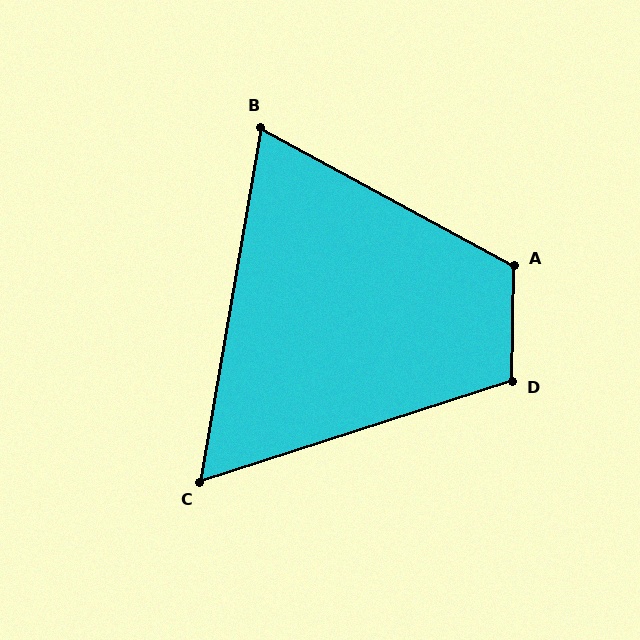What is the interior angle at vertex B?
Approximately 71 degrees (acute).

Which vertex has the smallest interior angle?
C, at approximately 62 degrees.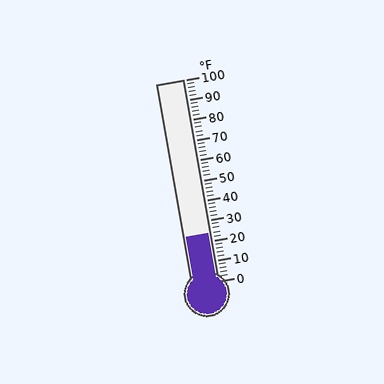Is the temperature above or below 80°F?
The temperature is below 80°F.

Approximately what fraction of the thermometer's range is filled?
The thermometer is filled to approximately 25% of its range.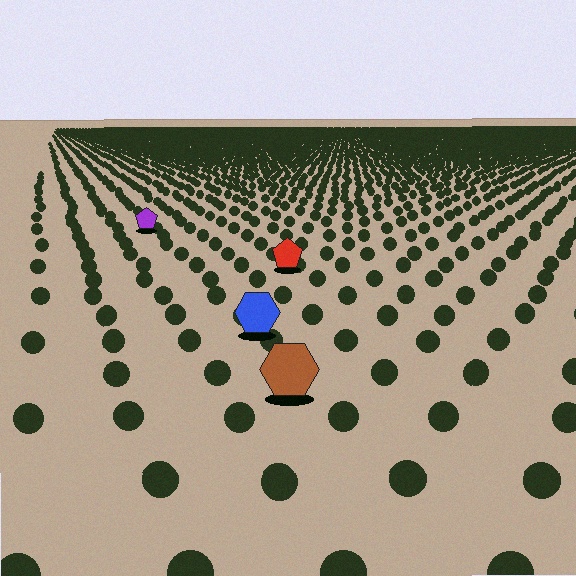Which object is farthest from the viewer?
The purple pentagon is farthest from the viewer. It appears smaller and the ground texture around it is denser.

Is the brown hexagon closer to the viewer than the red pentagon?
Yes. The brown hexagon is closer — you can tell from the texture gradient: the ground texture is coarser near it.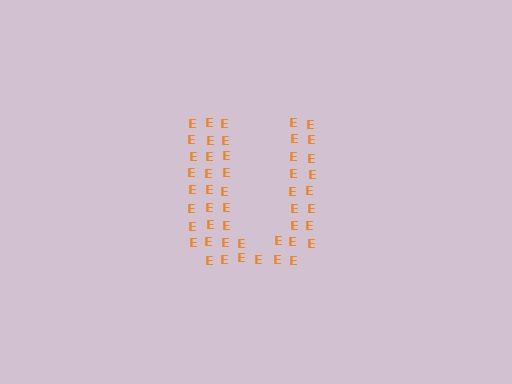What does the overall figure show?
The overall figure shows the letter U.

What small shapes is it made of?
It is made of small letter E's.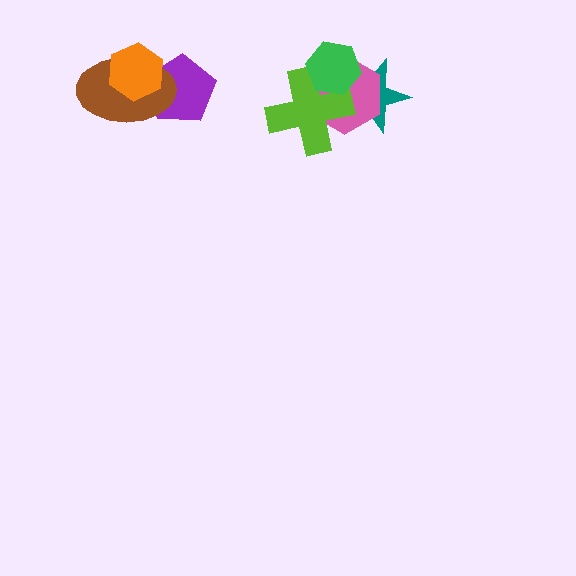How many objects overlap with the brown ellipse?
2 objects overlap with the brown ellipse.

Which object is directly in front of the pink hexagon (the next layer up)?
The lime cross is directly in front of the pink hexagon.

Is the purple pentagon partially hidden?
Yes, it is partially covered by another shape.